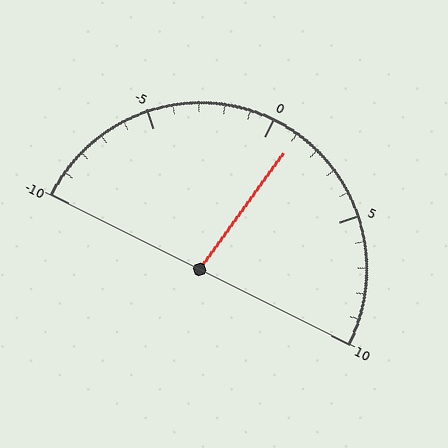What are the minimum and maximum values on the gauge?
The gauge ranges from -10 to 10.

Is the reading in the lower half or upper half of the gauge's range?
The reading is in the upper half of the range (-10 to 10).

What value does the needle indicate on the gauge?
The needle indicates approximately 1.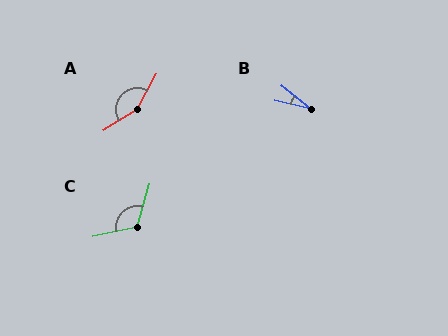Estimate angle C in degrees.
Approximately 118 degrees.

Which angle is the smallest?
B, at approximately 24 degrees.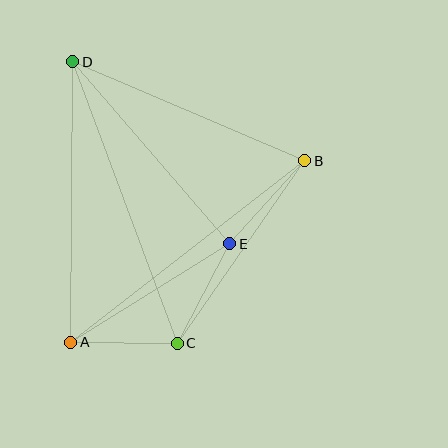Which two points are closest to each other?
Points A and C are closest to each other.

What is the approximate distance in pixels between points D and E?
The distance between D and E is approximately 241 pixels.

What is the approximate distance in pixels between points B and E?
The distance between B and E is approximately 112 pixels.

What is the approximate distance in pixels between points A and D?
The distance between A and D is approximately 281 pixels.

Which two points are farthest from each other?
Points C and D are farthest from each other.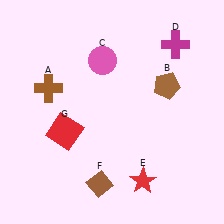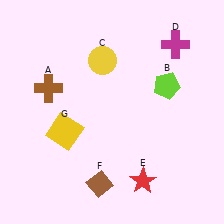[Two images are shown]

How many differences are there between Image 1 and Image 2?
There are 3 differences between the two images.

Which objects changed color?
B changed from brown to lime. C changed from pink to yellow. G changed from red to yellow.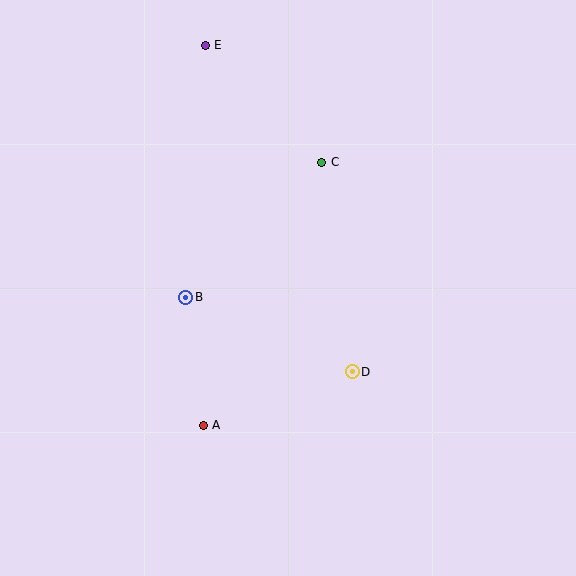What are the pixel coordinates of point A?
Point A is at (203, 425).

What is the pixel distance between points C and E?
The distance between C and E is 165 pixels.